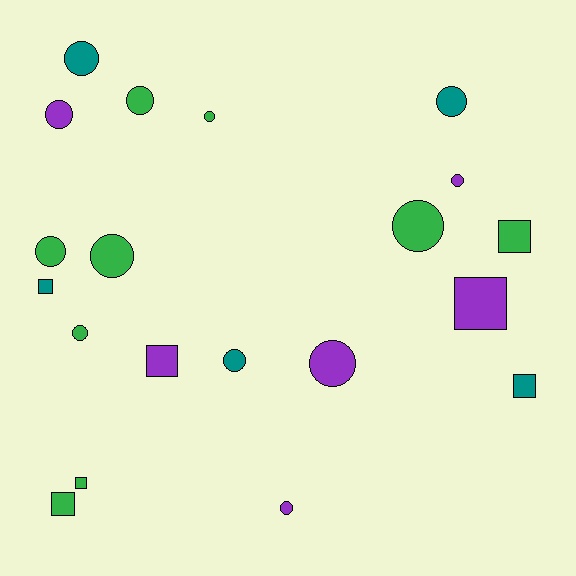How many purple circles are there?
There are 4 purple circles.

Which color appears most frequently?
Green, with 9 objects.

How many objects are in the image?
There are 20 objects.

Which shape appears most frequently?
Circle, with 13 objects.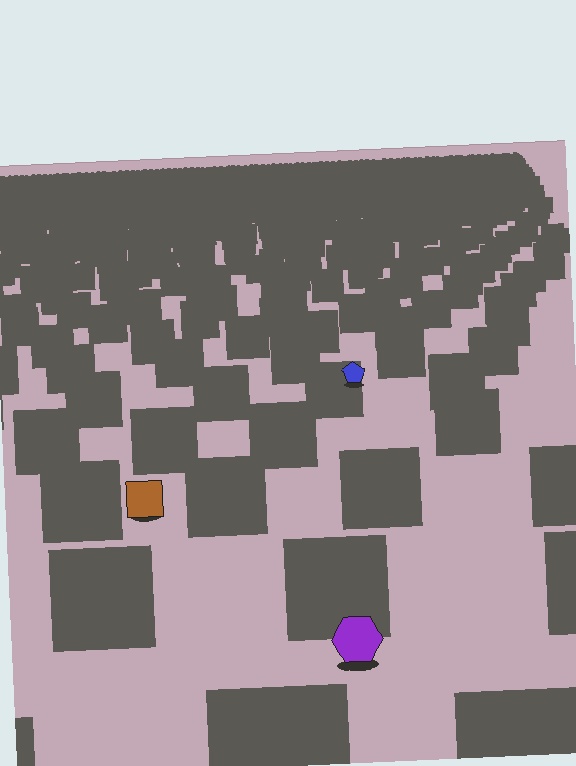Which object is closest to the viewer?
The purple hexagon is closest. The texture marks near it are larger and more spread out.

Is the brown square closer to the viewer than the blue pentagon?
Yes. The brown square is closer — you can tell from the texture gradient: the ground texture is coarser near it.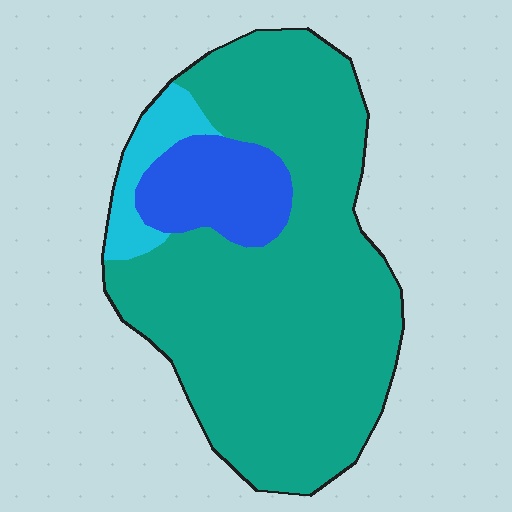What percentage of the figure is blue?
Blue covers roughly 15% of the figure.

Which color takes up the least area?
Cyan, at roughly 10%.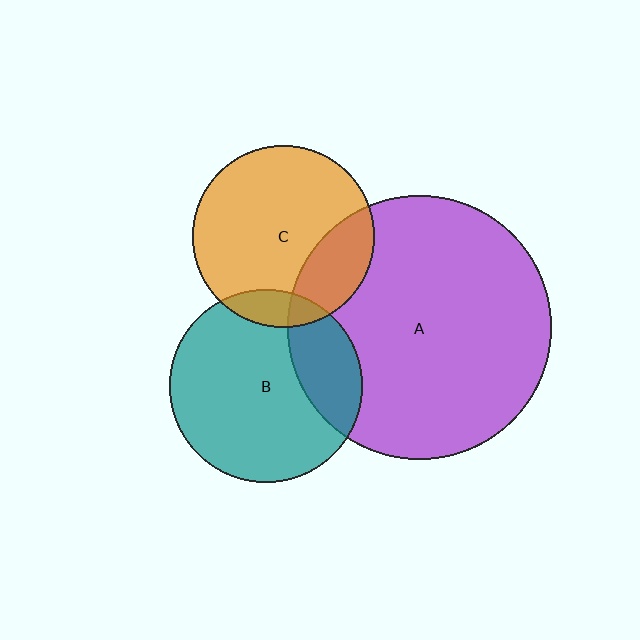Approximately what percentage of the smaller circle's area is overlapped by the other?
Approximately 25%.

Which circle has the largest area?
Circle A (purple).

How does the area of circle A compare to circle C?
Approximately 2.1 times.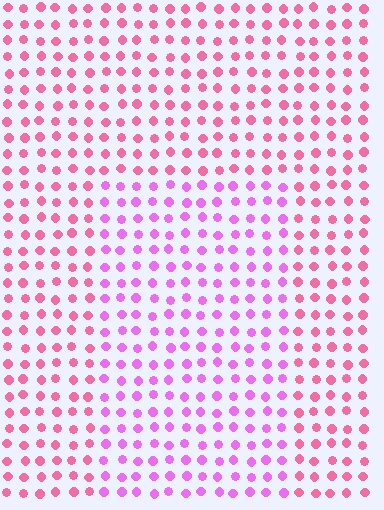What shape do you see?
I see a rectangle.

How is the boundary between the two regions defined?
The boundary is defined purely by a slight shift in hue (about 38 degrees). Spacing, size, and orientation are identical on both sides.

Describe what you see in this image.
The image is filled with small pink elements in a uniform arrangement. A rectangle-shaped region is visible where the elements are tinted to a slightly different hue, forming a subtle color boundary.